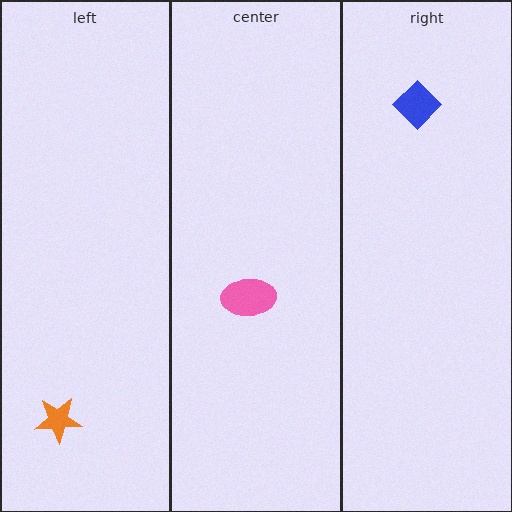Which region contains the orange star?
The left region.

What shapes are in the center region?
The pink ellipse.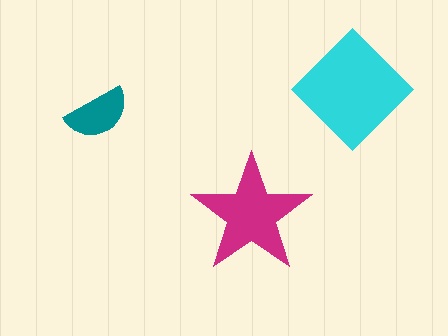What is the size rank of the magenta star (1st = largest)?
2nd.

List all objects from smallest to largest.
The teal semicircle, the magenta star, the cyan diamond.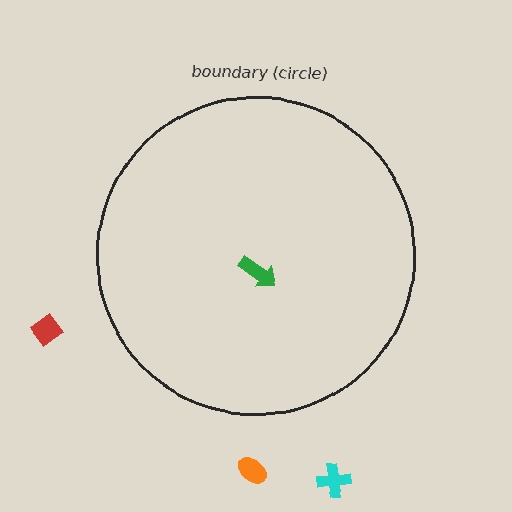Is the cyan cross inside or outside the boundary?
Outside.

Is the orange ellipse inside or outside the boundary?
Outside.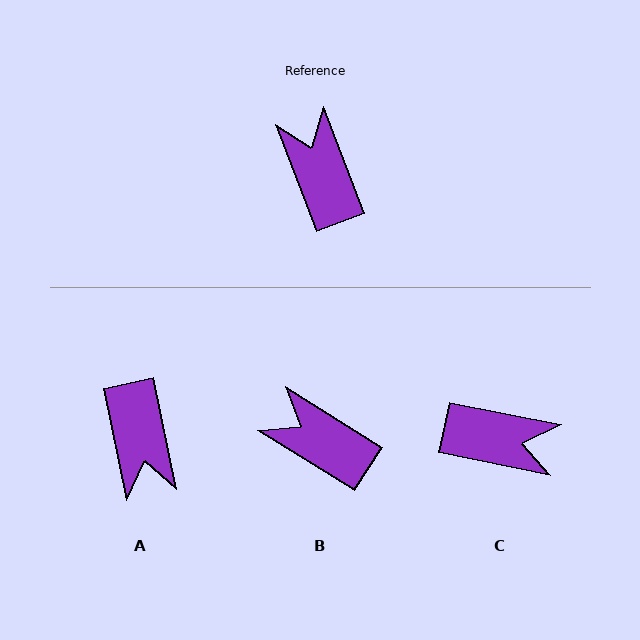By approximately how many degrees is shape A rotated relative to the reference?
Approximately 171 degrees counter-clockwise.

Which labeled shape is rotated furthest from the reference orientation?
A, about 171 degrees away.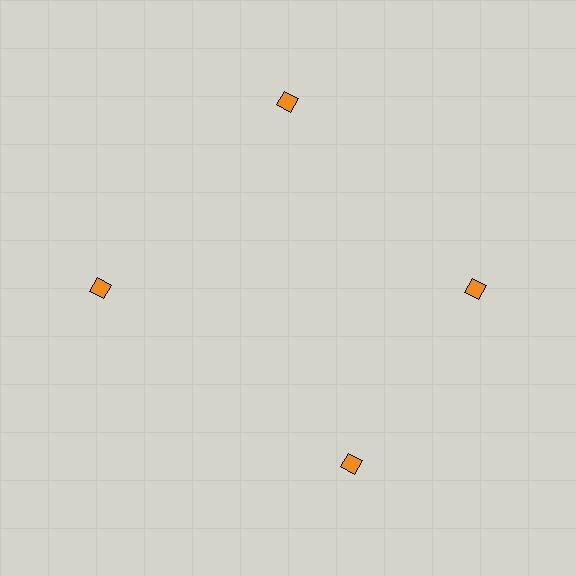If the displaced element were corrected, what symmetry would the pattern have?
It would have 4-fold rotational symmetry — the pattern would map onto itself every 90 degrees.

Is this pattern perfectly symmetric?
No. The 4 orange diamonds are arranged in a ring, but one element near the 6 o'clock position is rotated out of alignment along the ring, breaking the 4-fold rotational symmetry.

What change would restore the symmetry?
The symmetry would be restored by rotating it back into even spacing with its neighbors so that all 4 diamonds sit at equal angles and equal distance from the center.